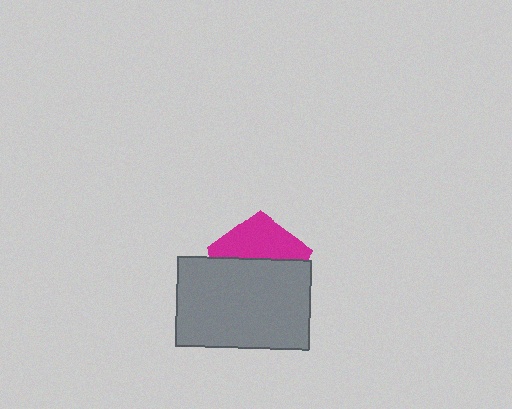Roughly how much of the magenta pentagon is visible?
A small part of it is visible (roughly 41%).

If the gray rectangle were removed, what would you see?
You would see the complete magenta pentagon.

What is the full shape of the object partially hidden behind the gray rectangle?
The partially hidden object is a magenta pentagon.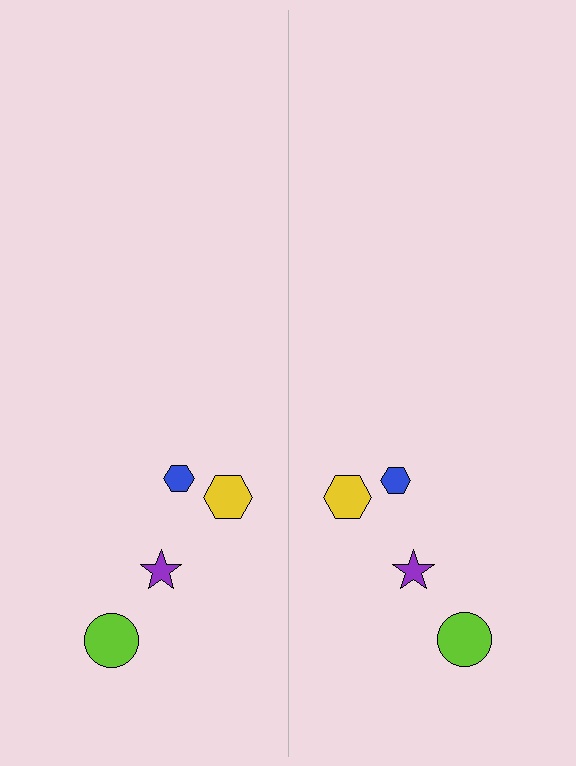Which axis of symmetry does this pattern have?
The pattern has a vertical axis of symmetry running through the center of the image.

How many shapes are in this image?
There are 8 shapes in this image.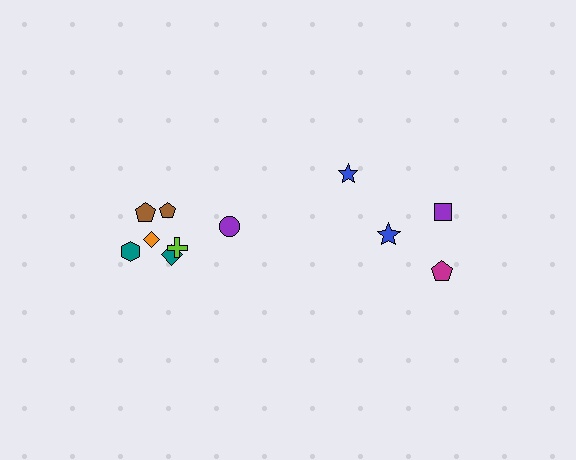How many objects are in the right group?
There are 4 objects.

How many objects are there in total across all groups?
There are 11 objects.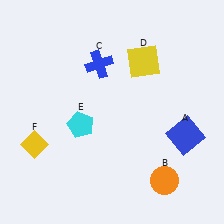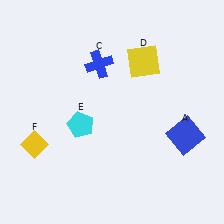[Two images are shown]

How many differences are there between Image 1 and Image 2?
There is 1 difference between the two images.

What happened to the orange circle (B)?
The orange circle (B) was removed in Image 2. It was in the bottom-right area of Image 1.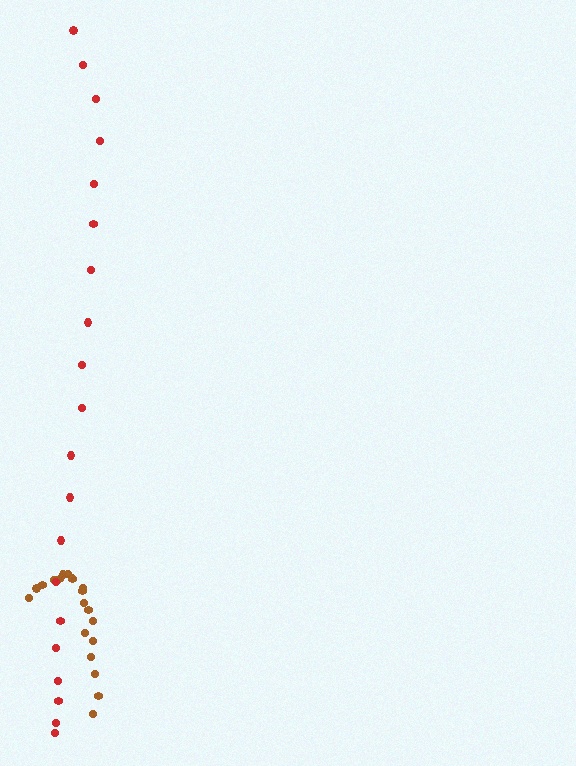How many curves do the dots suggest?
There are 2 distinct paths.